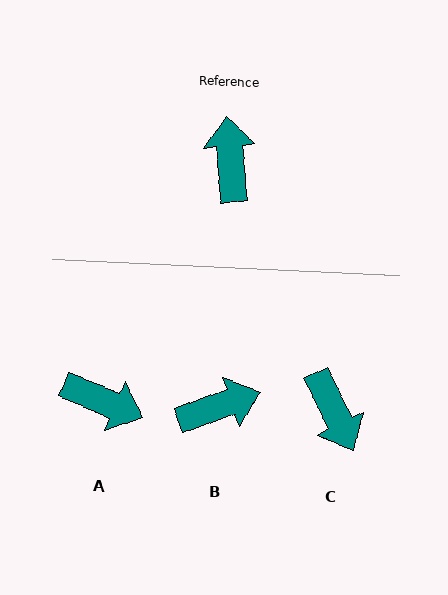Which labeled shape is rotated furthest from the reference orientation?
C, about 159 degrees away.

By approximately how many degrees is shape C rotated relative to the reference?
Approximately 159 degrees clockwise.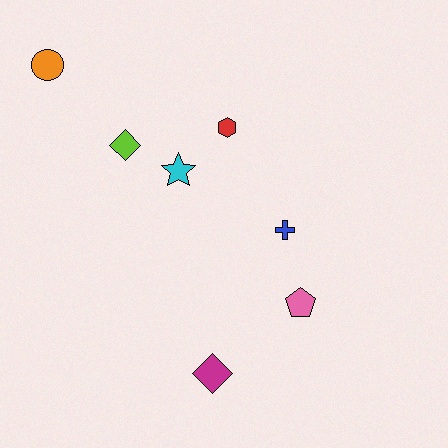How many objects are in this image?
There are 7 objects.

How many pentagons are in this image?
There is 1 pentagon.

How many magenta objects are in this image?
There is 1 magenta object.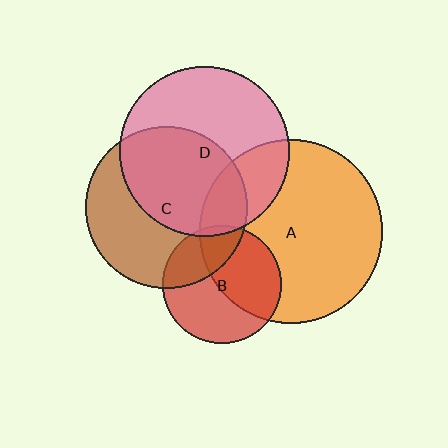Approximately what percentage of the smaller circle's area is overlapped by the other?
Approximately 20%.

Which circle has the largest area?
Circle A (orange).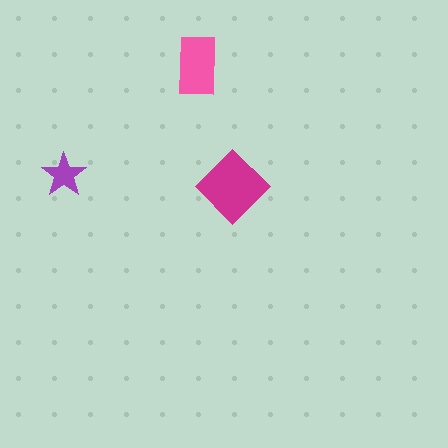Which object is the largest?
The magenta diamond.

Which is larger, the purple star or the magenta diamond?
The magenta diamond.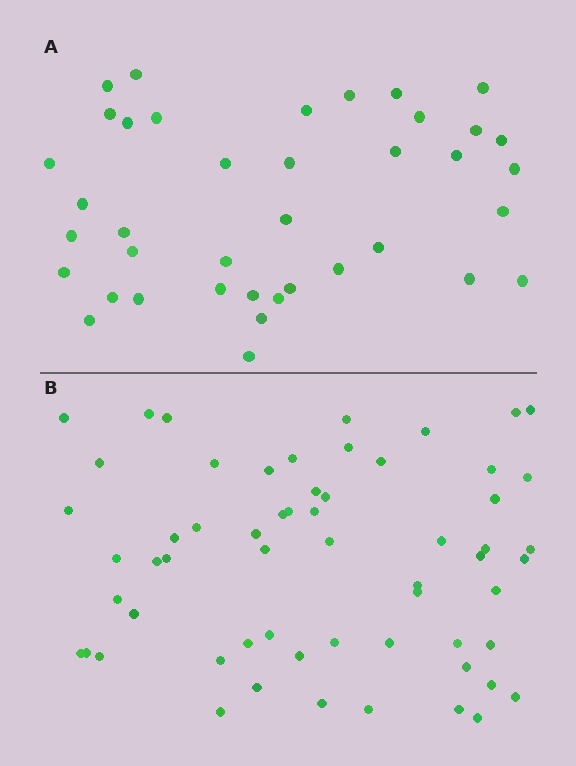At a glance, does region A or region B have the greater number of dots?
Region B (the bottom region) has more dots.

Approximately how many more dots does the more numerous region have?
Region B has approximately 20 more dots than region A.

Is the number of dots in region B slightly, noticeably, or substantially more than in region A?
Region B has substantially more. The ratio is roughly 1.5 to 1.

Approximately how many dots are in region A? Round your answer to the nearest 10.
About 40 dots. (The exact count is 39, which rounds to 40.)